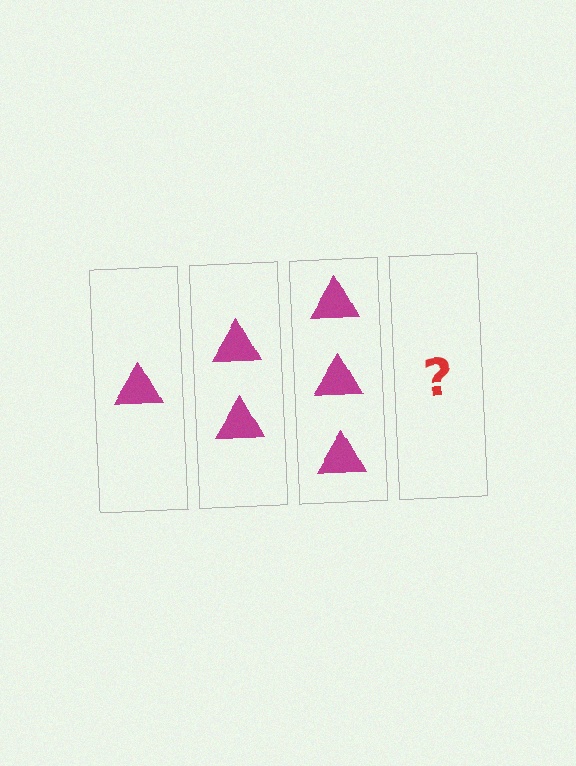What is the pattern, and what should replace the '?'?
The pattern is that each step adds one more triangle. The '?' should be 4 triangles.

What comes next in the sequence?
The next element should be 4 triangles.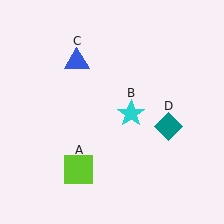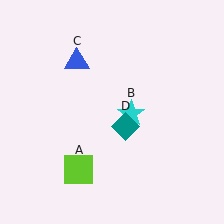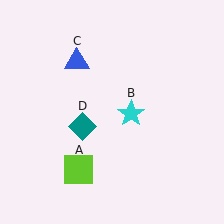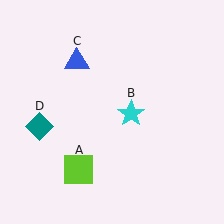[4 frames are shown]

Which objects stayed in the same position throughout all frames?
Lime square (object A) and cyan star (object B) and blue triangle (object C) remained stationary.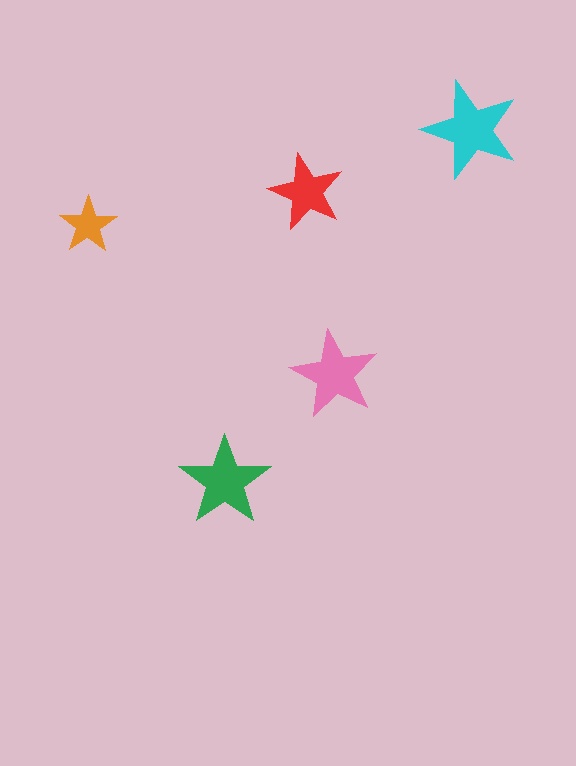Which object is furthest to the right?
The cyan star is rightmost.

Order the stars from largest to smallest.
the cyan one, the green one, the pink one, the red one, the orange one.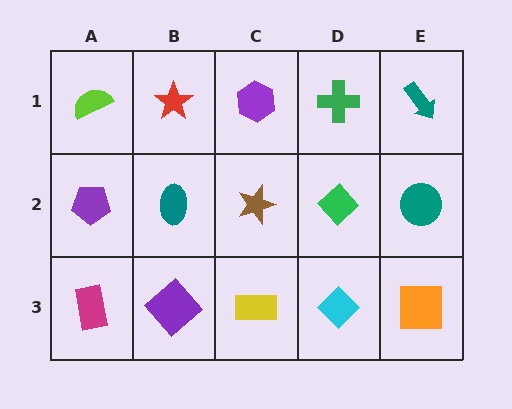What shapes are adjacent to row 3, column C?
A brown star (row 2, column C), a purple diamond (row 3, column B), a cyan diamond (row 3, column D).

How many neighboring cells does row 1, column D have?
3.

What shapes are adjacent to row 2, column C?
A purple hexagon (row 1, column C), a yellow rectangle (row 3, column C), a teal ellipse (row 2, column B), a green diamond (row 2, column D).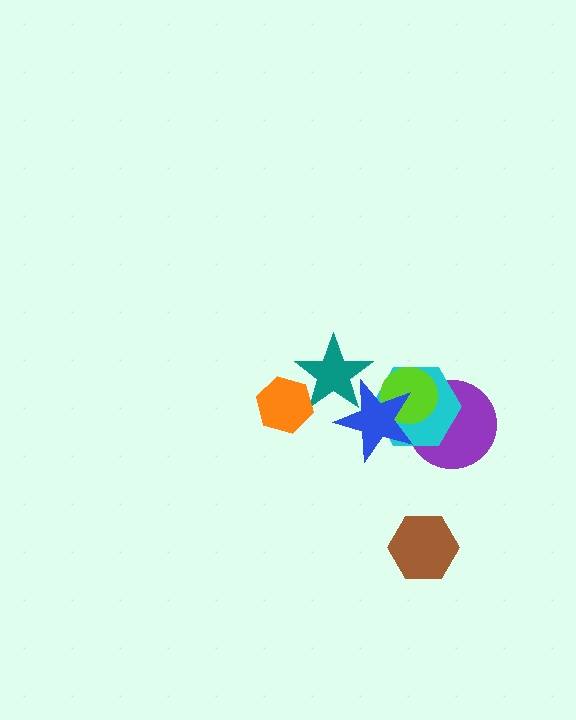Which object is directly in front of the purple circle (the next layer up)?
The cyan hexagon is directly in front of the purple circle.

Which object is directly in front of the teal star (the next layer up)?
The orange hexagon is directly in front of the teal star.